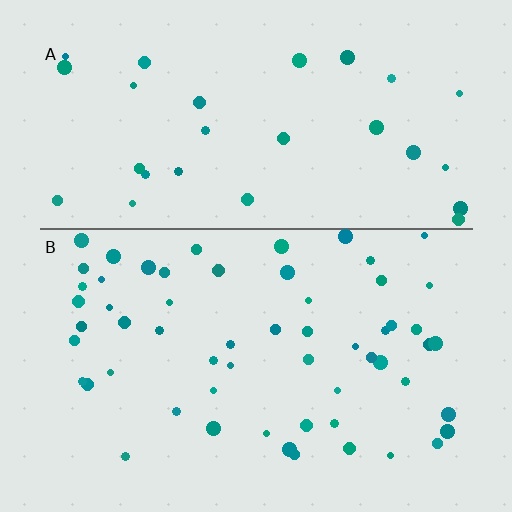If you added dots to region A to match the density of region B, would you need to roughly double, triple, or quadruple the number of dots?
Approximately double.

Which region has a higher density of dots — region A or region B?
B (the bottom).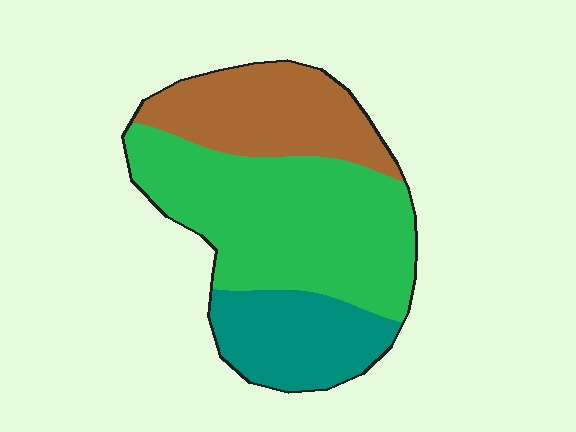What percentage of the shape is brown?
Brown covers roughly 25% of the shape.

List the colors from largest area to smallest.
From largest to smallest: green, brown, teal.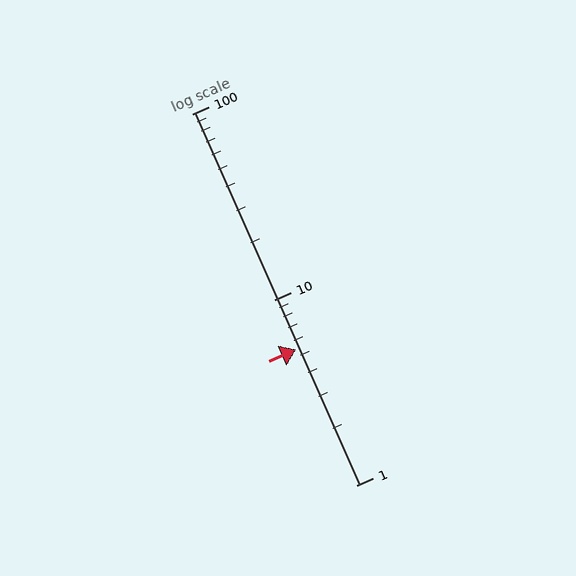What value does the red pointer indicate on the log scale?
The pointer indicates approximately 5.4.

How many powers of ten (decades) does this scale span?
The scale spans 2 decades, from 1 to 100.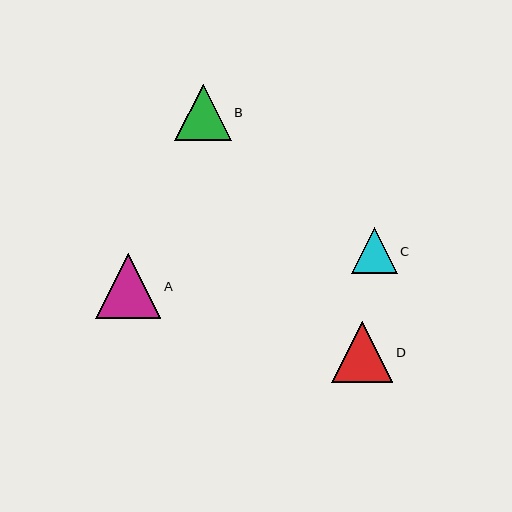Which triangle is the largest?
Triangle A is the largest with a size of approximately 65 pixels.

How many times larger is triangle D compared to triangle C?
Triangle D is approximately 1.3 times the size of triangle C.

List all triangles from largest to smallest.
From largest to smallest: A, D, B, C.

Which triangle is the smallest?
Triangle C is the smallest with a size of approximately 46 pixels.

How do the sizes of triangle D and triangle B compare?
Triangle D and triangle B are approximately the same size.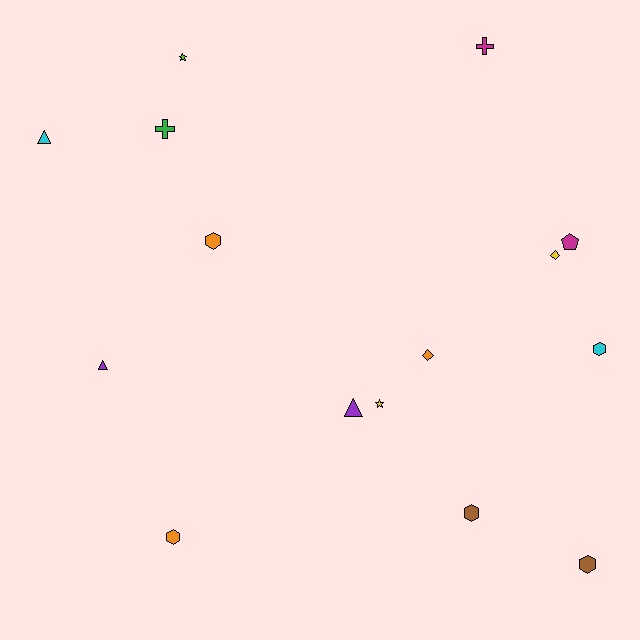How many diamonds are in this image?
There are 2 diamonds.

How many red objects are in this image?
There are no red objects.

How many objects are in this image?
There are 15 objects.